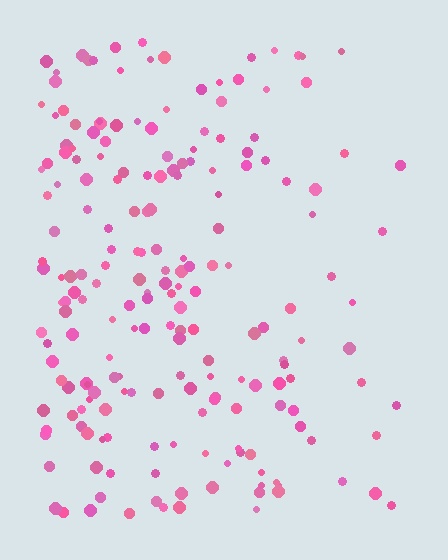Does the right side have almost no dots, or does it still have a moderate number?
Still a moderate number, just noticeably fewer than the left.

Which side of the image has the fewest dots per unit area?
The right.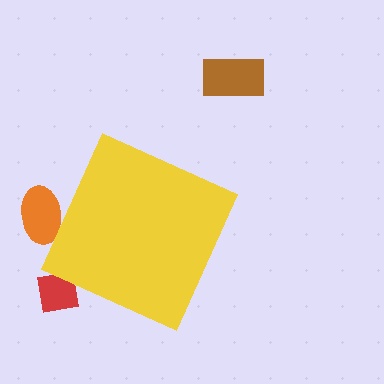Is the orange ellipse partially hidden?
Yes, the orange ellipse is partially hidden behind the yellow diamond.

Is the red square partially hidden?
Yes, the red square is partially hidden behind the yellow diamond.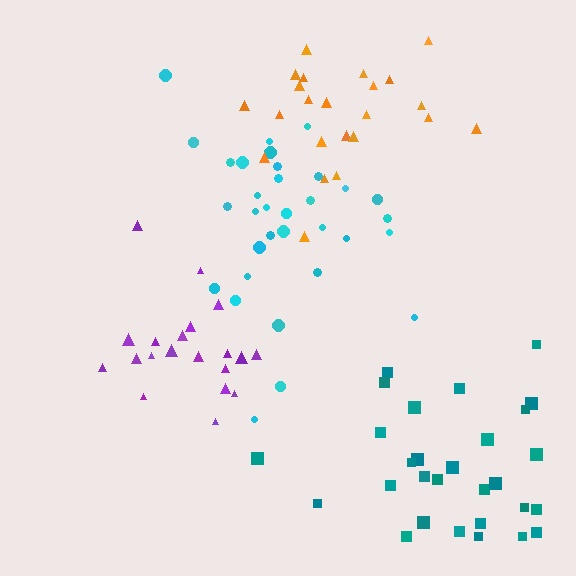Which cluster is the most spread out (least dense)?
Orange.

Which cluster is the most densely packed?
Purple.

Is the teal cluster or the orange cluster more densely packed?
Teal.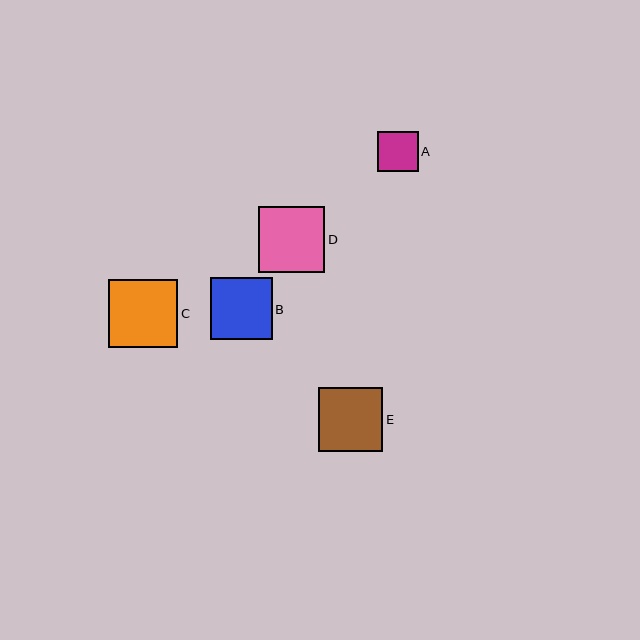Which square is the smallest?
Square A is the smallest with a size of approximately 40 pixels.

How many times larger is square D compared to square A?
Square D is approximately 1.6 times the size of square A.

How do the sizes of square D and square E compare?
Square D and square E are approximately the same size.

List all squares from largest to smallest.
From largest to smallest: C, D, E, B, A.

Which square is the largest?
Square C is the largest with a size of approximately 69 pixels.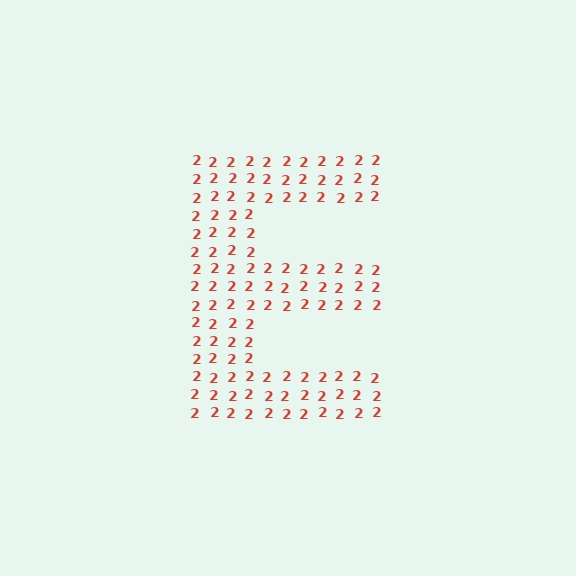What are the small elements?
The small elements are digit 2's.